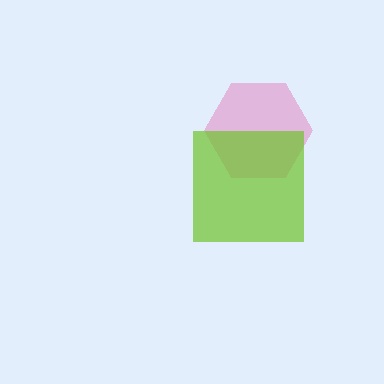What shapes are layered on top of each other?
The layered shapes are: a pink hexagon, a lime square.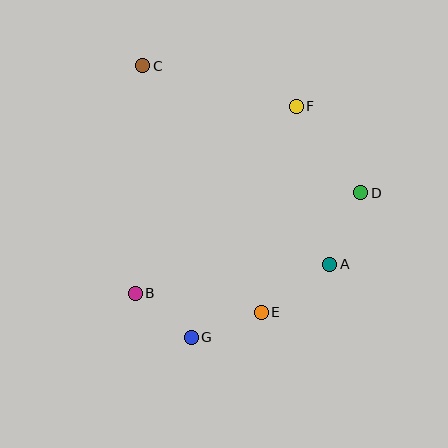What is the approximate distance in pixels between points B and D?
The distance between B and D is approximately 247 pixels.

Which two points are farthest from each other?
Points C and G are farthest from each other.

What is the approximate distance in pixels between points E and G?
The distance between E and G is approximately 74 pixels.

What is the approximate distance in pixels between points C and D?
The distance between C and D is approximately 252 pixels.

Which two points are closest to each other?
Points B and G are closest to each other.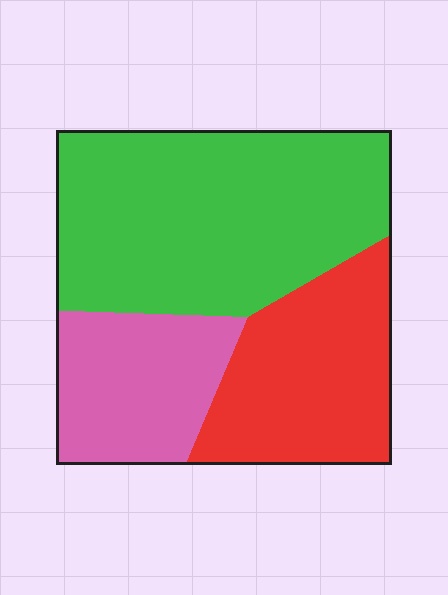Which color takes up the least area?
Pink, at roughly 20%.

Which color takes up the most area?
Green, at roughly 50%.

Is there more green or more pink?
Green.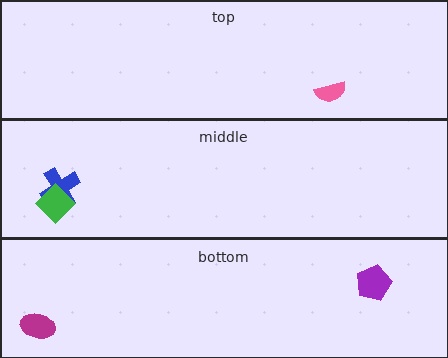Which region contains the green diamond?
The middle region.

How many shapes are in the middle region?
2.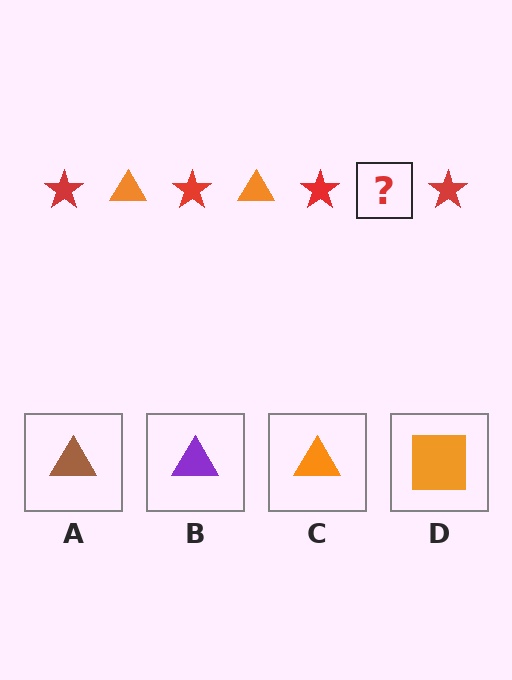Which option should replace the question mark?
Option C.